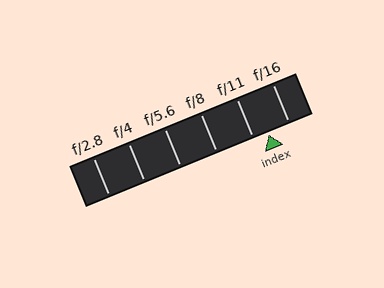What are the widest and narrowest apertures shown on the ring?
The widest aperture shown is f/2.8 and the narrowest is f/16.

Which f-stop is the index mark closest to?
The index mark is closest to f/11.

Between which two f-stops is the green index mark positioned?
The index mark is between f/11 and f/16.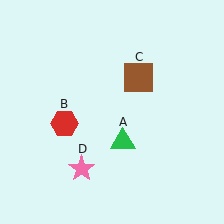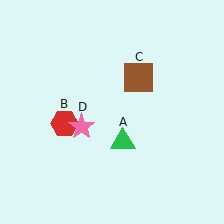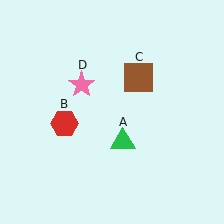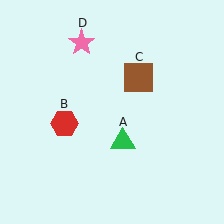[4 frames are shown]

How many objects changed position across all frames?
1 object changed position: pink star (object D).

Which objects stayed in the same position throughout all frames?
Green triangle (object A) and red hexagon (object B) and brown square (object C) remained stationary.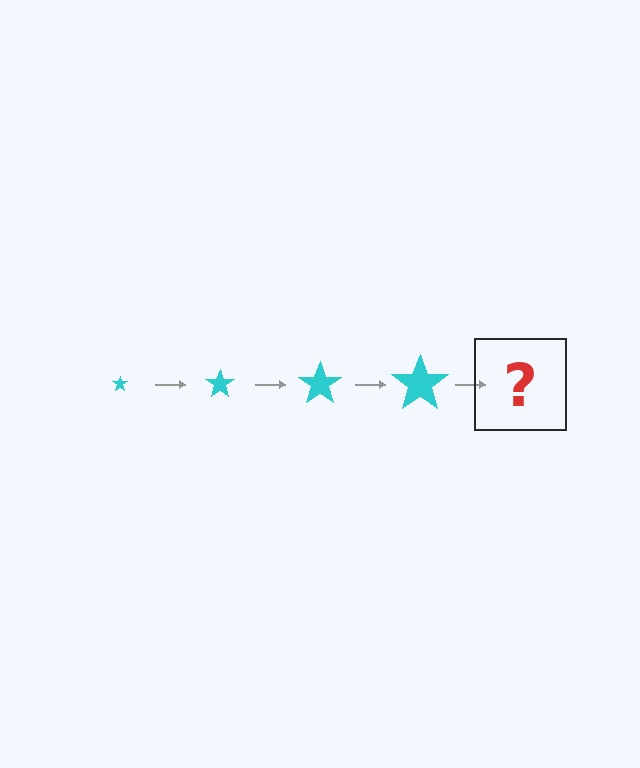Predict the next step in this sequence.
The next step is a cyan star, larger than the previous one.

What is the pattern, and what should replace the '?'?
The pattern is that the star gets progressively larger each step. The '?' should be a cyan star, larger than the previous one.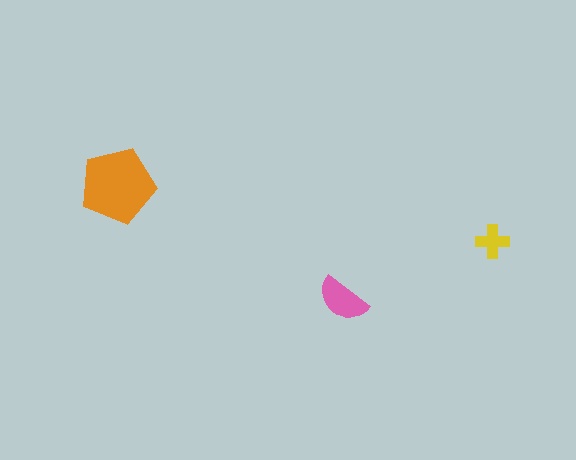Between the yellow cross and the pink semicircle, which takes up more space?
The pink semicircle.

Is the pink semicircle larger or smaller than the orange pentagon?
Smaller.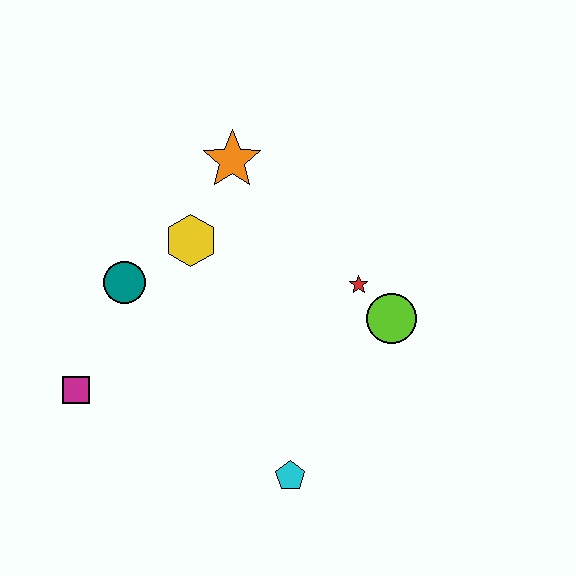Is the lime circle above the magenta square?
Yes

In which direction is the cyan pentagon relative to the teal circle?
The cyan pentagon is below the teal circle.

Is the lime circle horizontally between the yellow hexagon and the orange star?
No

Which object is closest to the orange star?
The yellow hexagon is closest to the orange star.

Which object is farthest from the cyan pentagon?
The orange star is farthest from the cyan pentagon.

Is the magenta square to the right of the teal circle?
No